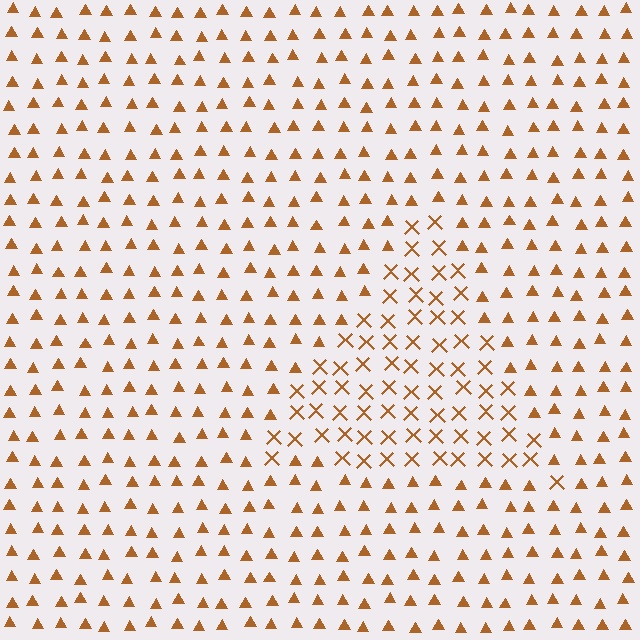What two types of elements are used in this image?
The image uses X marks inside the triangle region and triangles outside it.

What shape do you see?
I see a triangle.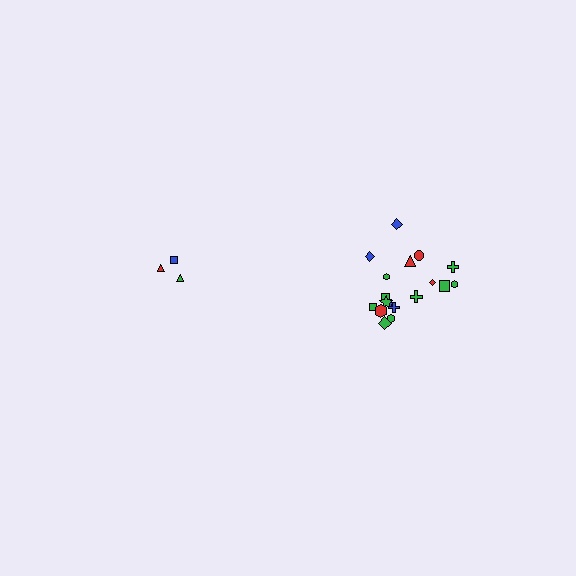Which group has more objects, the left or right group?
The right group.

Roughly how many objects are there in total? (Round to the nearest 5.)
Roughly 20 objects in total.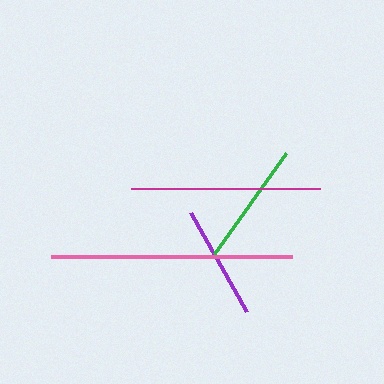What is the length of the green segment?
The green segment is approximately 125 pixels long.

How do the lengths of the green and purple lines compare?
The green and purple lines are approximately the same length.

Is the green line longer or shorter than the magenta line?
The magenta line is longer than the green line.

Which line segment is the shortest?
The purple line is the shortest at approximately 113 pixels.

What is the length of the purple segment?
The purple segment is approximately 113 pixels long.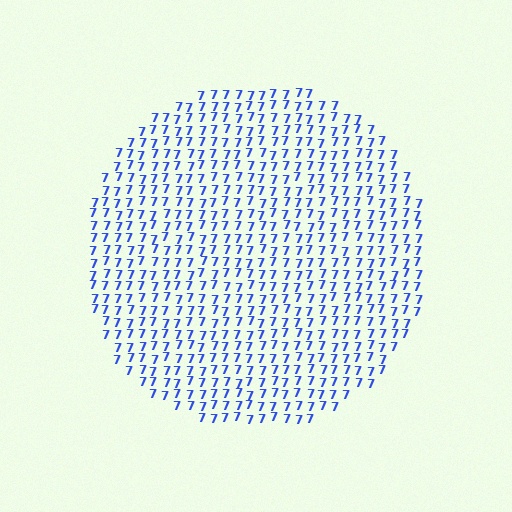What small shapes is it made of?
It is made of small digit 7's.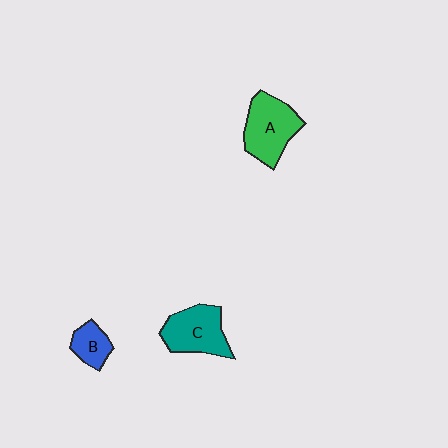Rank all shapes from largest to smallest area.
From largest to smallest: A (green), C (teal), B (blue).